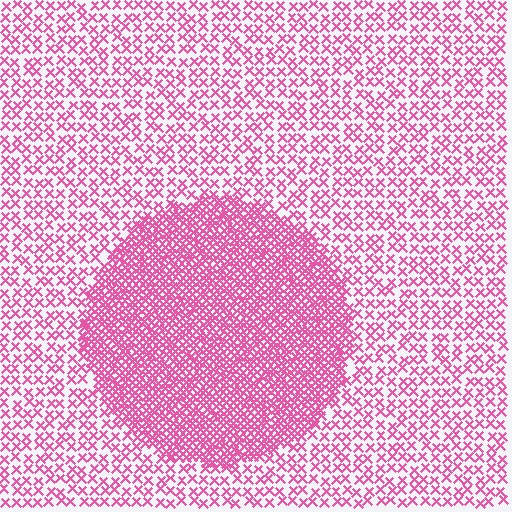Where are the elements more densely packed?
The elements are more densely packed inside the circle boundary.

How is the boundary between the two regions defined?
The boundary is defined by a change in element density (approximately 2.7x ratio). All elements are the same color, size, and shape.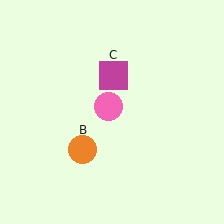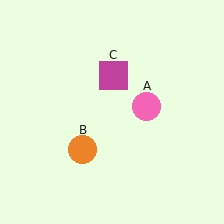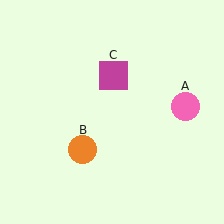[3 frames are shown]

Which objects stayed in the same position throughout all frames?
Orange circle (object B) and magenta square (object C) remained stationary.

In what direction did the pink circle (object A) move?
The pink circle (object A) moved right.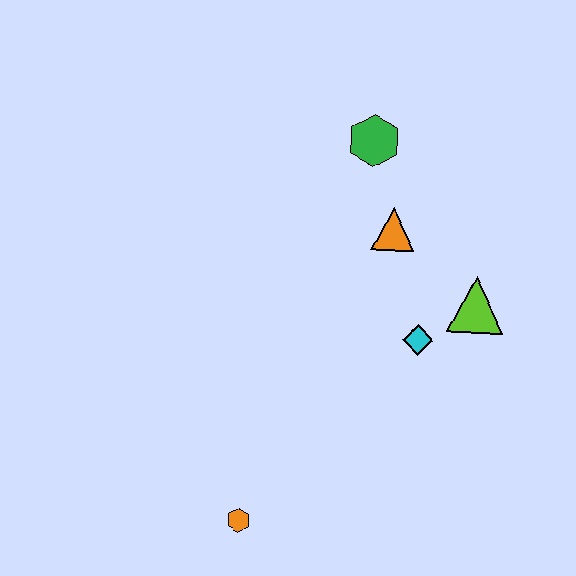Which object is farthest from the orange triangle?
The orange hexagon is farthest from the orange triangle.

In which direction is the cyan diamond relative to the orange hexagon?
The cyan diamond is above the orange hexagon.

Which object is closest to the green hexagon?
The orange triangle is closest to the green hexagon.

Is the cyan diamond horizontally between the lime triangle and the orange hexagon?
Yes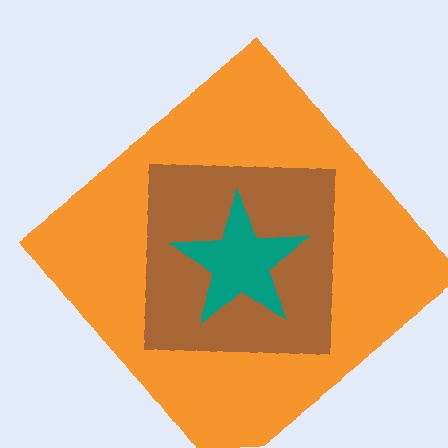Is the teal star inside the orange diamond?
Yes.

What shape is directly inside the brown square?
The teal star.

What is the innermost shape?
The teal star.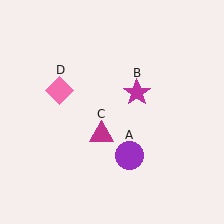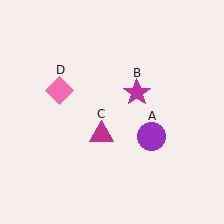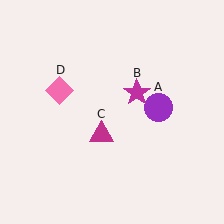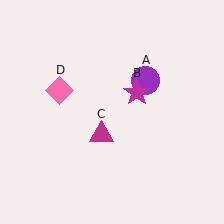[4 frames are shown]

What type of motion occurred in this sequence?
The purple circle (object A) rotated counterclockwise around the center of the scene.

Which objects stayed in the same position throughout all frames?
Magenta star (object B) and magenta triangle (object C) and pink diamond (object D) remained stationary.